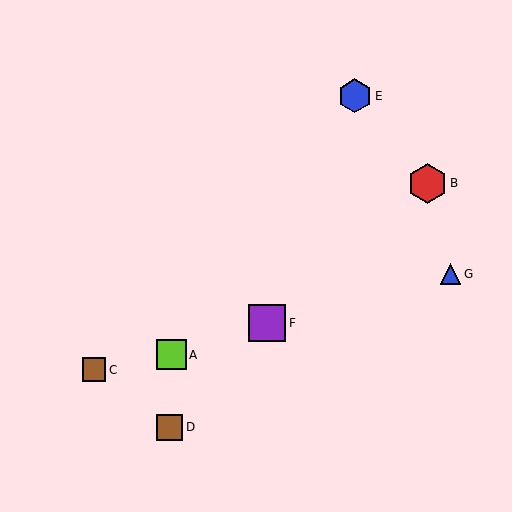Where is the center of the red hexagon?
The center of the red hexagon is at (427, 183).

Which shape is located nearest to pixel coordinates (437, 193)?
The red hexagon (labeled B) at (427, 183) is nearest to that location.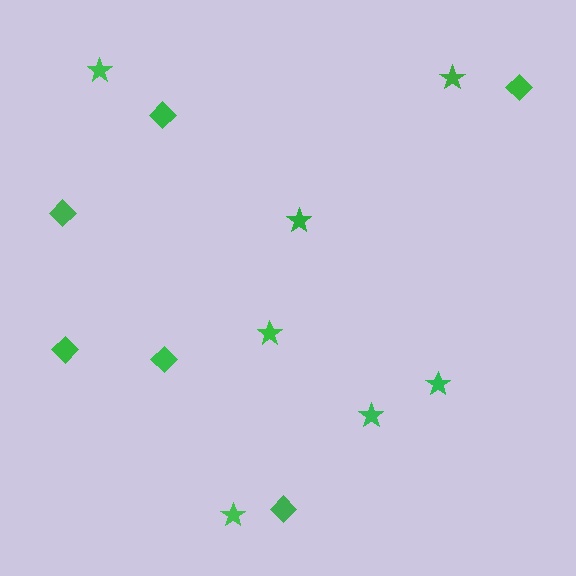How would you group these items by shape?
There are 2 groups: one group of stars (7) and one group of diamonds (6).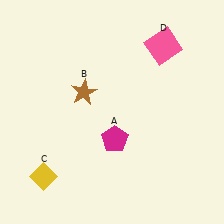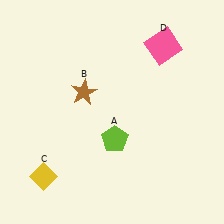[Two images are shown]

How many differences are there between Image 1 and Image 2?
There is 1 difference between the two images.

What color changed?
The pentagon (A) changed from magenta in Image 1 to lime in Image 2.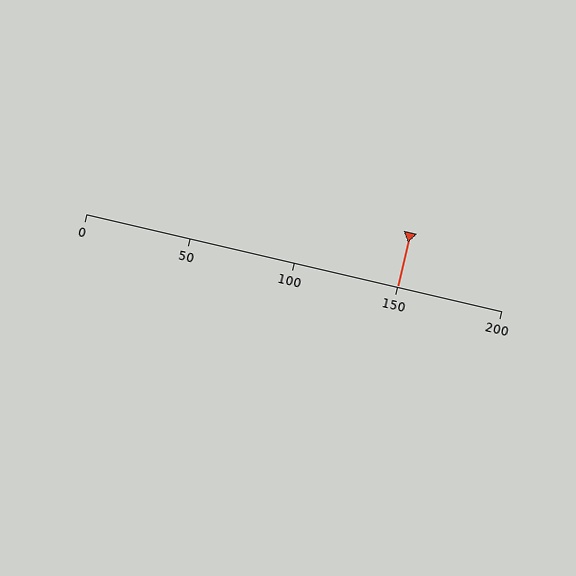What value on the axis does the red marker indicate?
The marker indicates approximately 150.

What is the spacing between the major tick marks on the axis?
The major ticks are spaced 50 apart.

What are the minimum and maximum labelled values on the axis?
The axis runs from 0 to 200.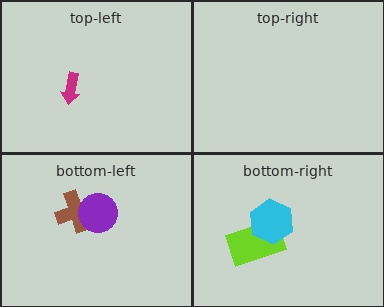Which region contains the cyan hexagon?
The bottom-right region.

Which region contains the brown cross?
The bottom-left region.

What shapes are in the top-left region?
The magenta arrow.